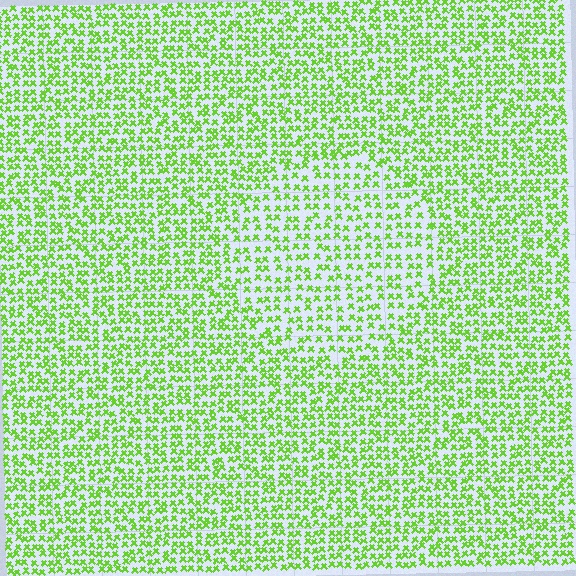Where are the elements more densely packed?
The elements are more densely packed outside the circle boundary.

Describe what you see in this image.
The image contains small lime elements arranged at two different densities. A circle-shaped region is visible where the elements are less densely packed than the surrounding area.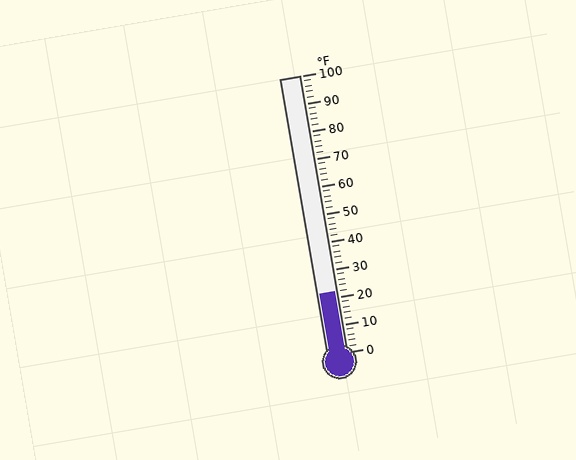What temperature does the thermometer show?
The thermometer shows approximately 22°F.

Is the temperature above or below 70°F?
The temperature is below 70°F.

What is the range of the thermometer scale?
The thermometer scale ranges from 0°F to 100°F.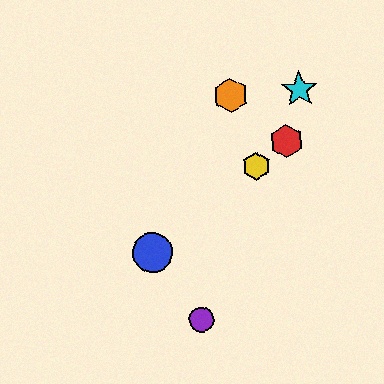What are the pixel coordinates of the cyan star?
The cyan star is at (299, 89).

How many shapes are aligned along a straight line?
4 shapes (the red hexagon, the blue circle, the green star, the yellow hexagon) are aligned along a straight line.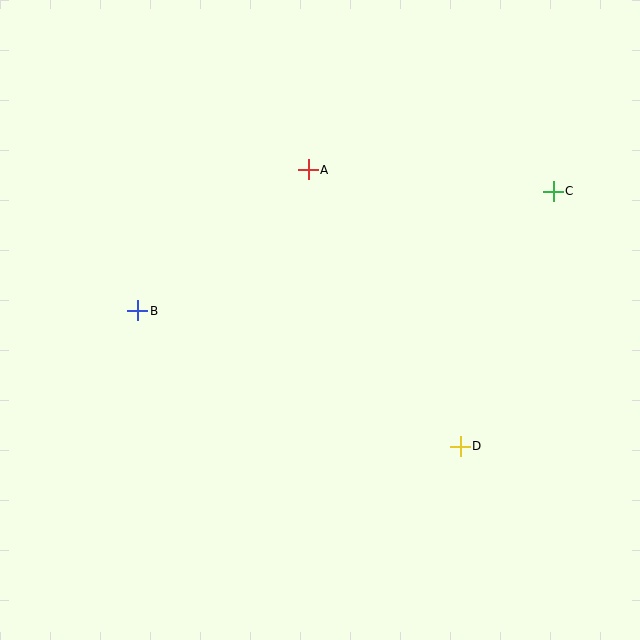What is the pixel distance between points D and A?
The distance between D and A is 316 pixels.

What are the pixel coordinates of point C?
Point C is at (553, 191).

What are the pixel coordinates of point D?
Point D is at (460, 446).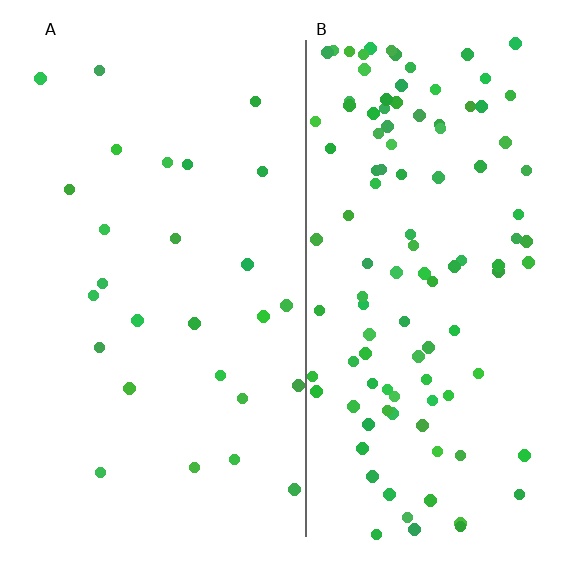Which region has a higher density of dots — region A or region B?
B (the right).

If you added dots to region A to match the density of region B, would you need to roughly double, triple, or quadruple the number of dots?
Approximately quadruple.